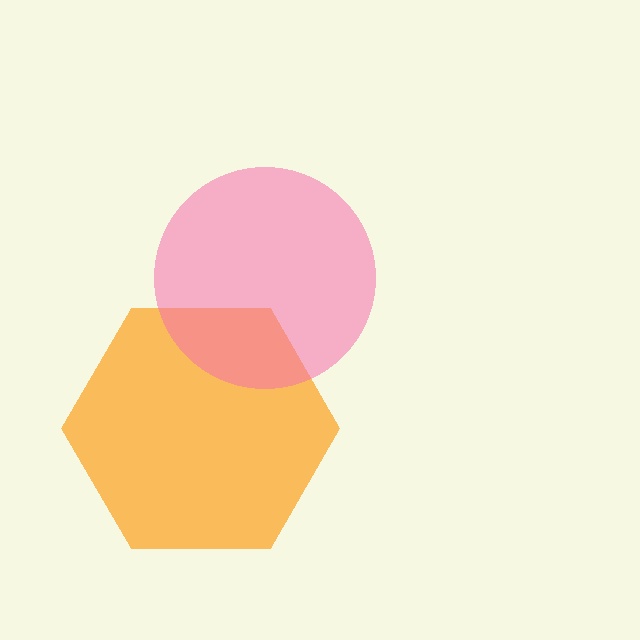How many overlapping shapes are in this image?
There are 2 overlapping shapes in the image.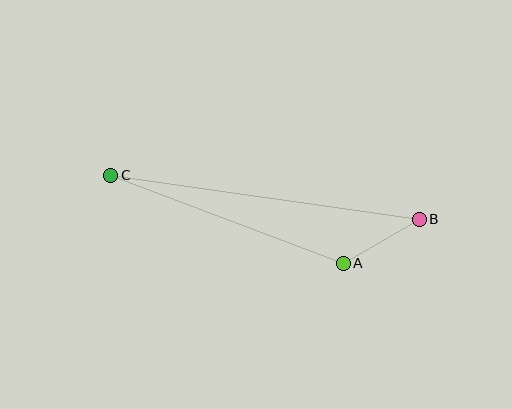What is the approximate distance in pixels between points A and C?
The distance between A and C is approximately 248 pixels.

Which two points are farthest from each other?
Points B and C are farthest from each other.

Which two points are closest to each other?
Points A and B are closest to each other.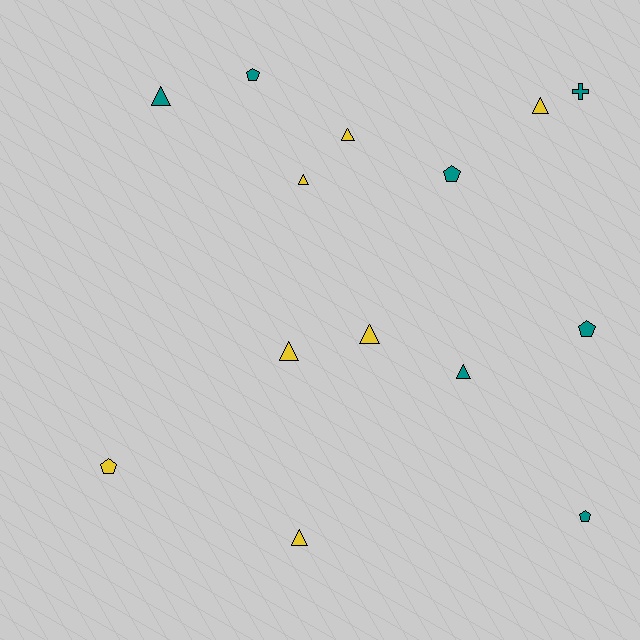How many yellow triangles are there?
There are 6 yellow triangles.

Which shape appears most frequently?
Triangle, with 8 objects.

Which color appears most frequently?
Teal, with 7 objects.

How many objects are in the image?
There are 14 objects.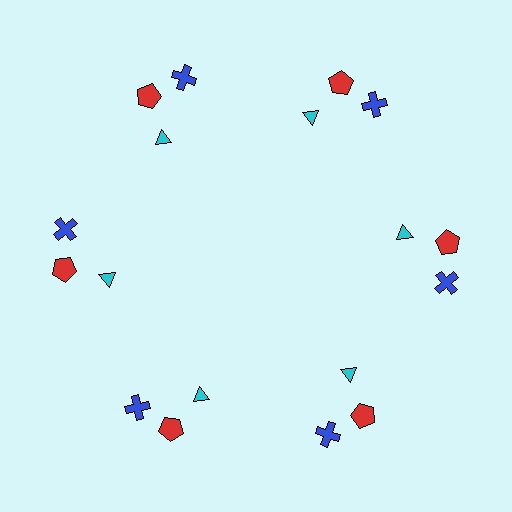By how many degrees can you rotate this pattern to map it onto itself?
The pattern maps onto itself every 60 degrees of rotation.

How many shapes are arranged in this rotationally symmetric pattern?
There are 18 shapes, arranged in 6 groups of 3.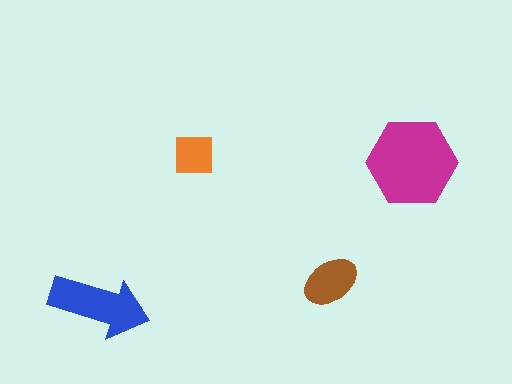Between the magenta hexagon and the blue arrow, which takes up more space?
The magenta hexagon.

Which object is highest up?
The orange square is topmost.